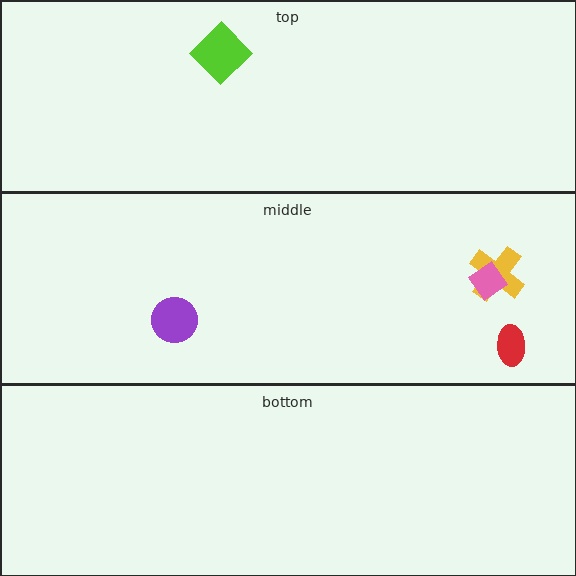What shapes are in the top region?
The lime diamond.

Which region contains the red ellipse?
The middle region.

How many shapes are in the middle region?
4.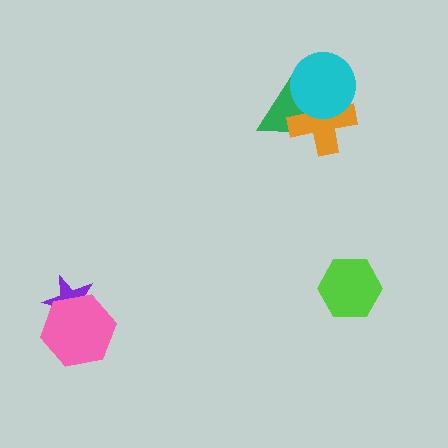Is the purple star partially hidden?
Yes, it is partially covered by another shape.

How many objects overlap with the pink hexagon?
1 object overlaps with the pink hexagon.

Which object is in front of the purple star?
The pink hexagon is in front of the purple star.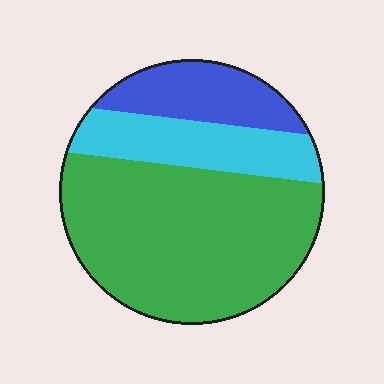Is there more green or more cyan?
Green.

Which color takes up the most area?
Green, at roughly 60%.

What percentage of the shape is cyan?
Cyan covers 21% of the shape.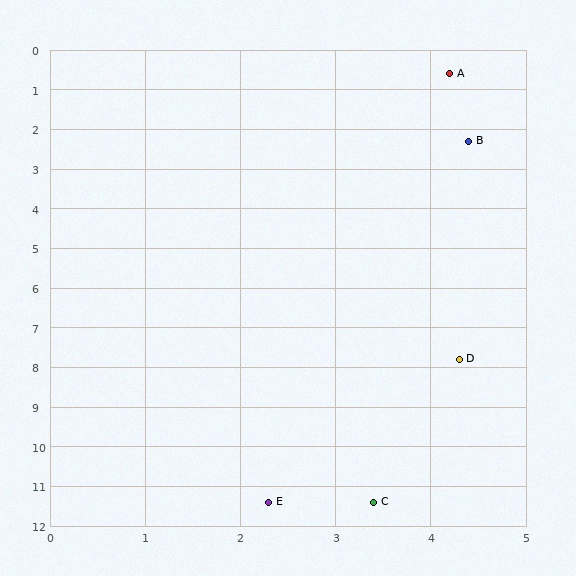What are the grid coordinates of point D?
Point D is at approximately (4.3, 7.8).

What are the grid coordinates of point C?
Point C is at approximately (3.4, 11.4).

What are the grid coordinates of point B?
Point B is at approximately (4.4, 2.3).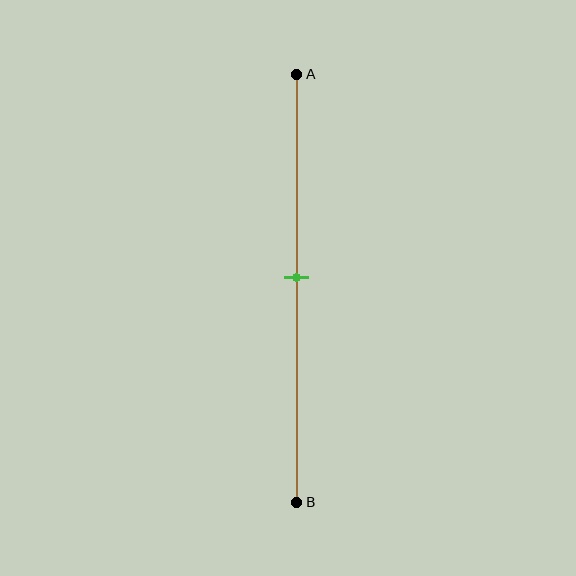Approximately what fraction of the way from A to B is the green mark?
The green mark is approximately 50% of the way from A to B.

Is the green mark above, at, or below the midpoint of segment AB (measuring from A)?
The green mark is approximately at the midpoint of segment AB.